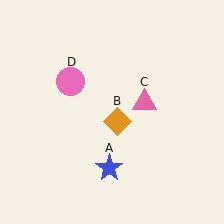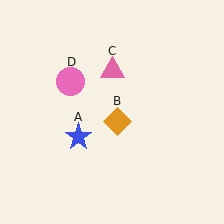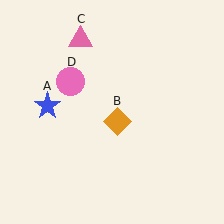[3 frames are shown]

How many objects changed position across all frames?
2 objects changed position: blue star (object A), pink triangle (object C).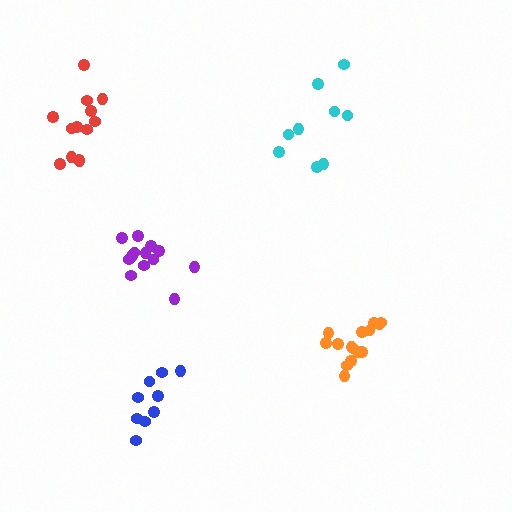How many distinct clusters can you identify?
There are 5 distinct clusters.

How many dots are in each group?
Group 1: 13 dots, Group 2: 9 dots, Group 3: 15 dots, Group 4: 13 dots, Group 5: 9 dots (59 total).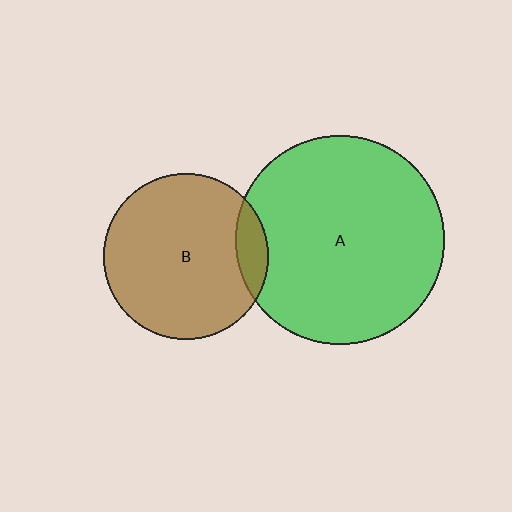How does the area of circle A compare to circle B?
Approximately 1.6 times.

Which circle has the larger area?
Circle A (green).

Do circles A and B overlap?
Yes.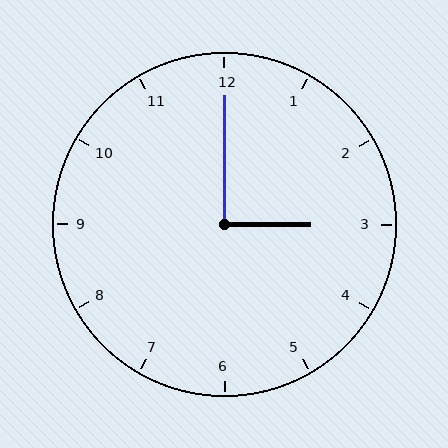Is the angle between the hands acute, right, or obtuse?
It is right.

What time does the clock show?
3:00.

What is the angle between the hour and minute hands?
Approximately 90 degrees.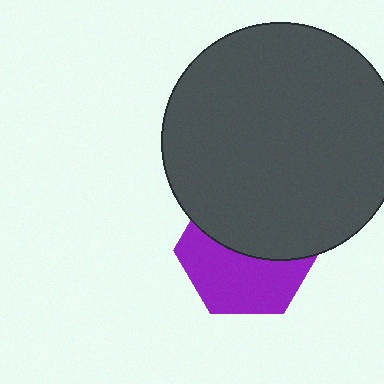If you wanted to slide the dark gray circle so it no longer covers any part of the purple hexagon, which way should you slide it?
Slide it up — that is the most direct way to separate the two shapes.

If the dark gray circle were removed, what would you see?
You would see the complete purple hexagon.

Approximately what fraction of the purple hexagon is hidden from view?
Roughly 50% of the purple hexagon is hidden behind the dark gray circle.